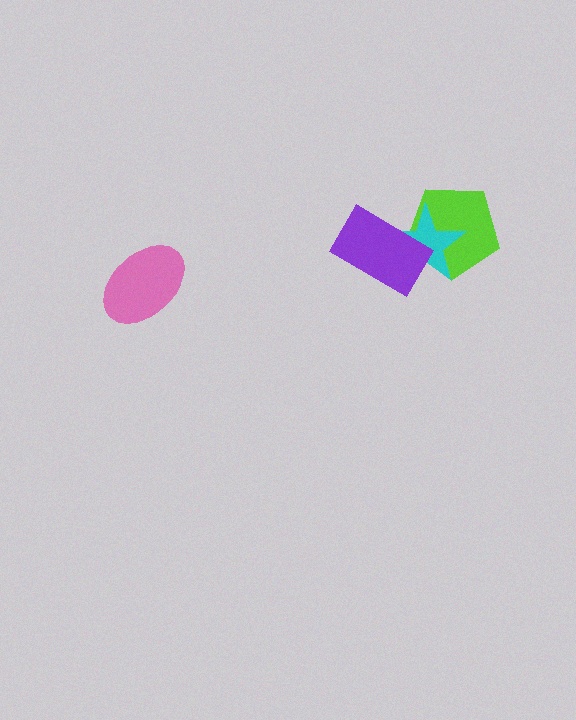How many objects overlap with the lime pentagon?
2 objects overlap with the lime pentagon.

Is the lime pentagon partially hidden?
Yes, it is partially covered by another shape.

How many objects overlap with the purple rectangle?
2 objects overlap with the purple rectangle.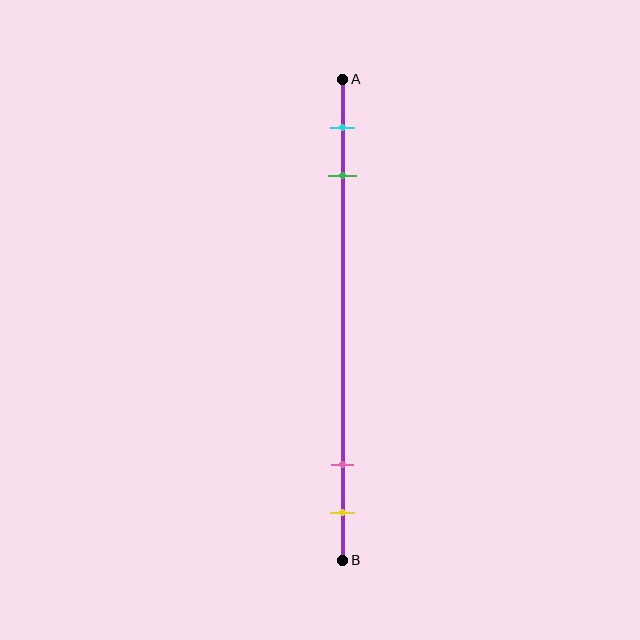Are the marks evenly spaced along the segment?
No, the marks are not evenly spaced.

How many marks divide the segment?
There are 4 marks dividing the segment.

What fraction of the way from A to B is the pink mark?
The pink mark is approximately 80% (0.8) of the way from A to B.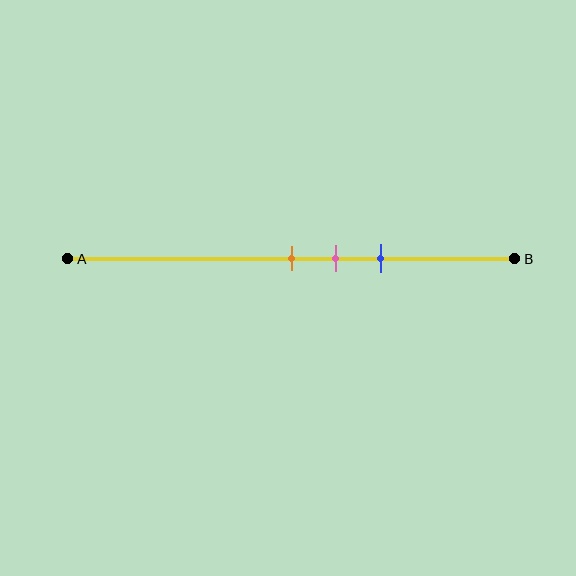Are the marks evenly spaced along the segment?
Yes, the marks are approximately evenly spaced.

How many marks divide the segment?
There are 3 marks dividing the segment.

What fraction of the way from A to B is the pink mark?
The pink mark is approximately 60% (0.6) of the way from A to B.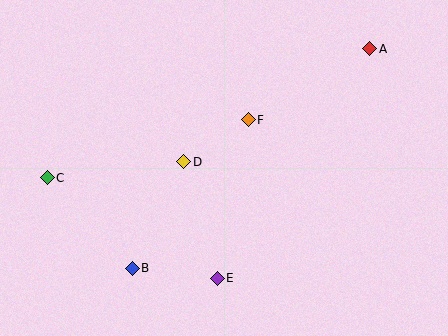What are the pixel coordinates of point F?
Point F is at (248, 120).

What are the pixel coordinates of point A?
Point A is at (370, 49).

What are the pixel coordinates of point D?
Point D is at (184, 162).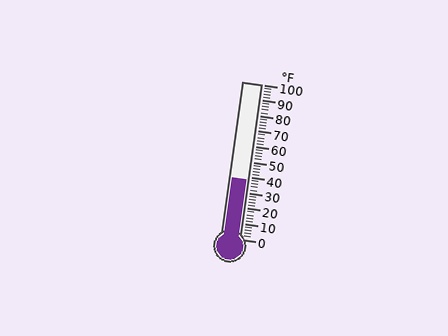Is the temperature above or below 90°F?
The temperature is below 90°F.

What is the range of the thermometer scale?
The thermometer scale ranges from 0°F to 100°F.